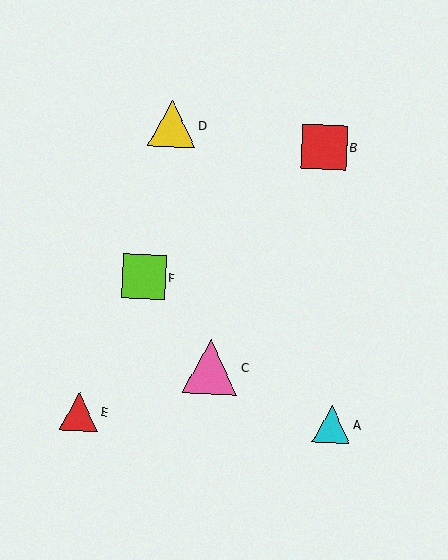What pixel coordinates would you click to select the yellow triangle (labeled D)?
Click at (172, 124) to select the yellow triangle D.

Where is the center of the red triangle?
The center of the red triangle is at (79, 412).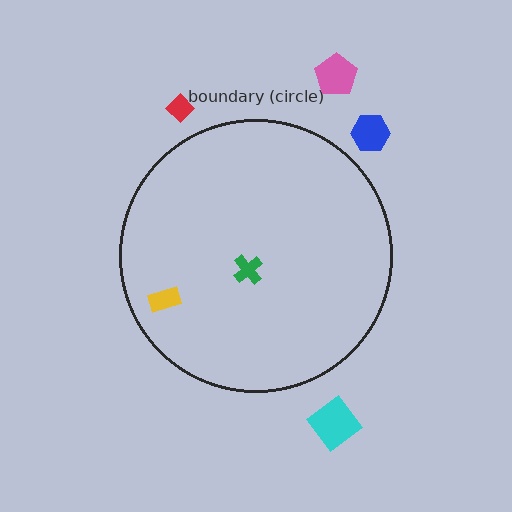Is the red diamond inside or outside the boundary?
Outside.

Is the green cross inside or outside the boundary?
Inside.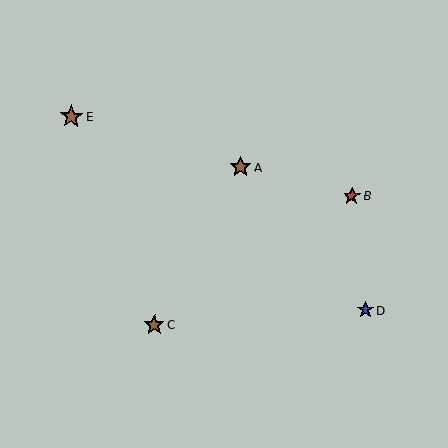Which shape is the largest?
The brown star (labeled E) is the largest.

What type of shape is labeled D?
Shape D is a blue star.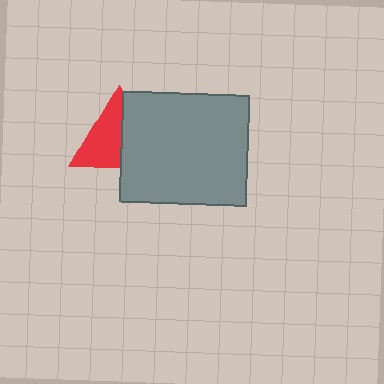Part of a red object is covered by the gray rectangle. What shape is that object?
It is a triangle.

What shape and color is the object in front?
The object in front is a gray rectangle.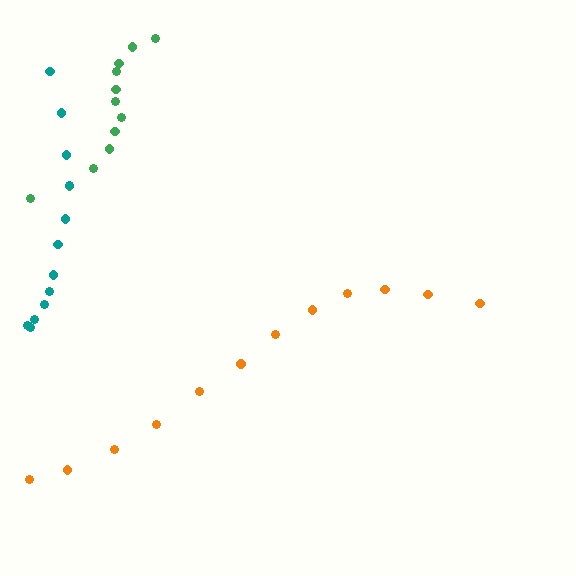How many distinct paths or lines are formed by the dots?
There are 3 distinct paths.